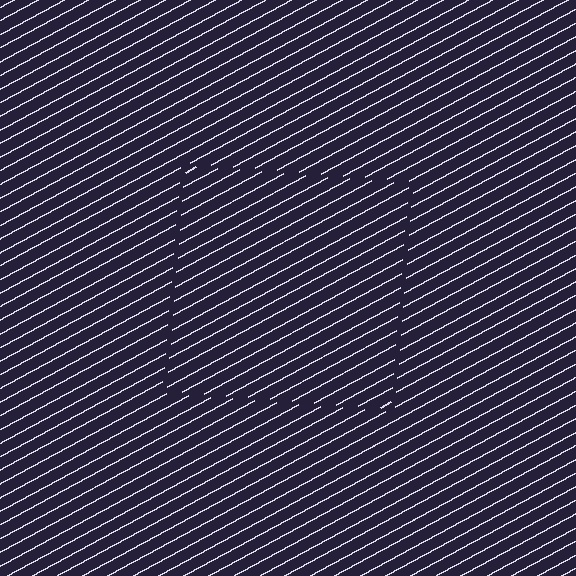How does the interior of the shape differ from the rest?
The interior of the shape contains the same grating, shifted by half a period — the contour is defined by the phase discontinuity where line-ends from the inner and outer gratings abut.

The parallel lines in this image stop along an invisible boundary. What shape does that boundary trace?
An illusory square. The interior of the shape contains the same grating, shifted by half a period — the contour is defined by the phase discontinuity where line-ends from the inner and outer gratings abut.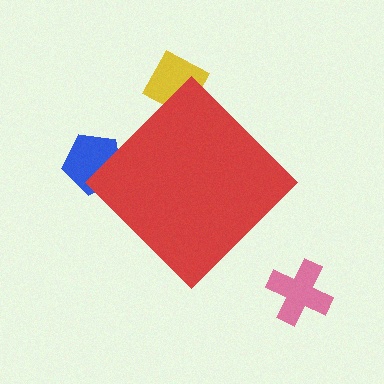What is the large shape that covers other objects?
A red diamond.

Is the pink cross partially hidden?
No, the pink cross is fully visible.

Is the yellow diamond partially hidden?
Yes, the yellow diamond is partially hidden behind the red diamond.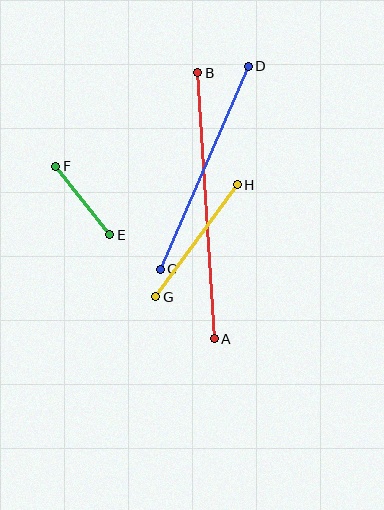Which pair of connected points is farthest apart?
Points A and B are farthest apart.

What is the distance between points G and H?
The distance is approximately 139 pixels.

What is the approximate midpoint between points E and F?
The midpoint is at approximately (83, 201) pixels.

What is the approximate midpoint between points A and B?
The midpoint is at approximately (206, 206) pixels.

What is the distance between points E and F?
The distance is approximately 88 pixels.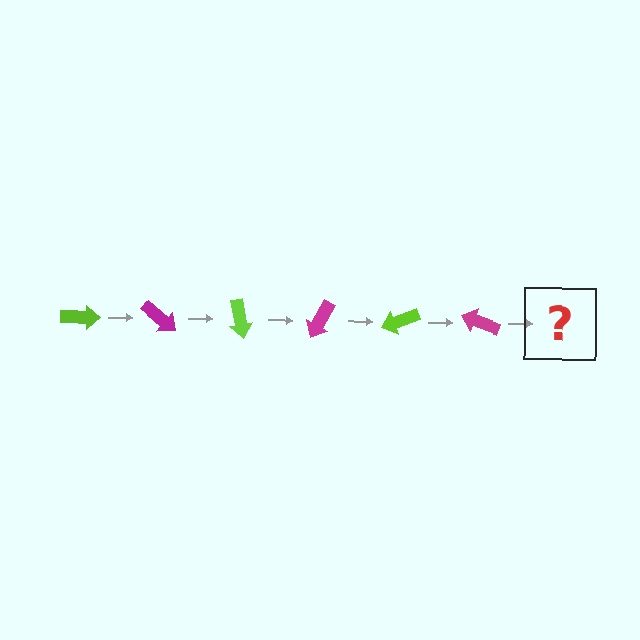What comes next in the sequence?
The next element should be a lime arrow, rotated 240 degrees from the start.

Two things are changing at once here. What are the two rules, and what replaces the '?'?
The two rules are that it rotates 40 degrees each step and the color cycles through lime and magenta. The '?' should be a lime arrow, rotated 240 degrees from the start.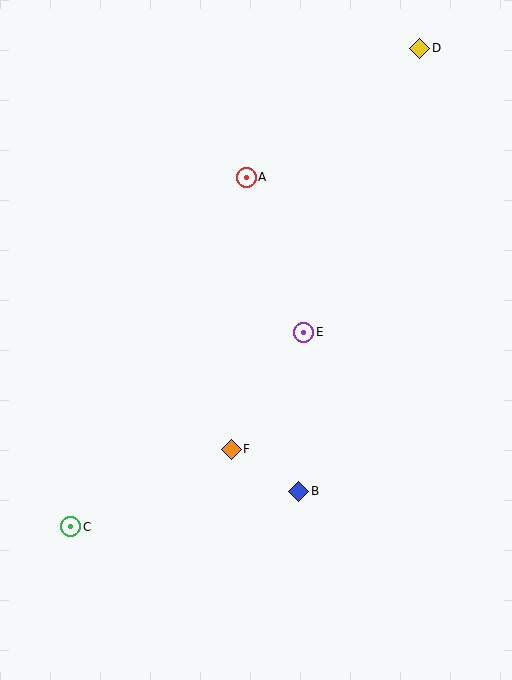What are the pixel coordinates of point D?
Point D is at (420, 48).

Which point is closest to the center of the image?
Point E at (304, 332) is closest to the center.